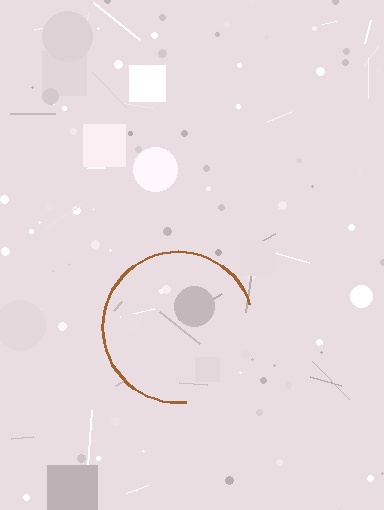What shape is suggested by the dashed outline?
The dashed outline suggests a circle.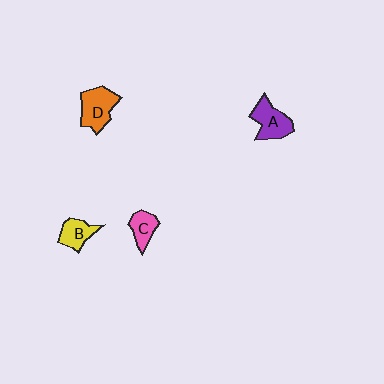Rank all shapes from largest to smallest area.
From largest to smallest: D (orange), A (purple), B (yellow), C (pink).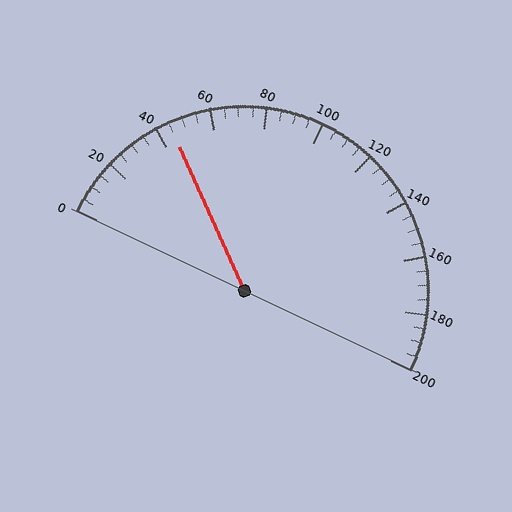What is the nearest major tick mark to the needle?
The nearest major tick mark is 40.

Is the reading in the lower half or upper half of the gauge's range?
The reading is in the lower half of the range (0 to 200).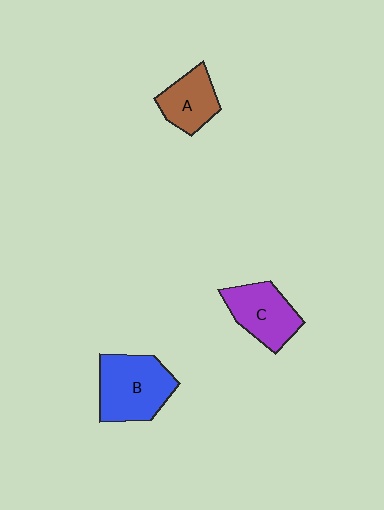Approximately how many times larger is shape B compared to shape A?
Approximately 1.6 times.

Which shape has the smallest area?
Shape A (brown).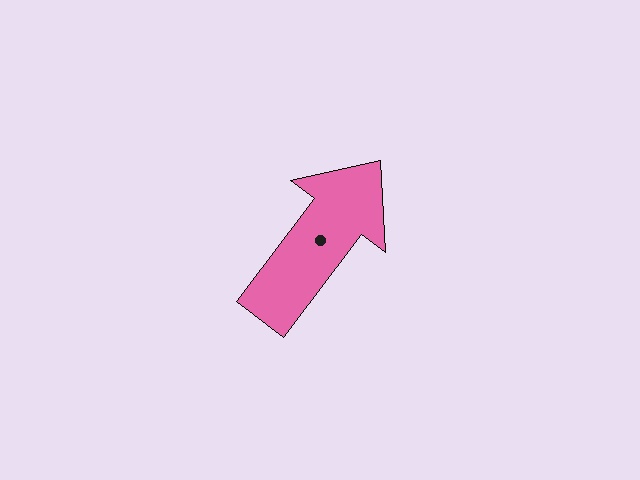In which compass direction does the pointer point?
Northeast.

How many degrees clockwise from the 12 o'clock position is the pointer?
Approximately 37 degrees.